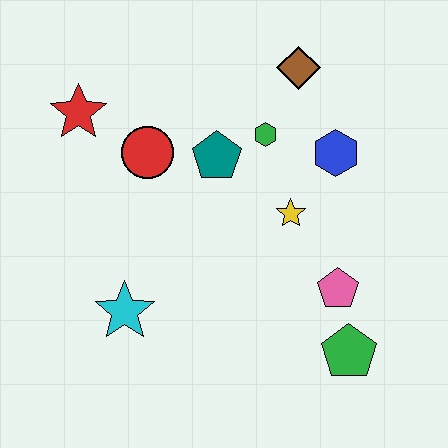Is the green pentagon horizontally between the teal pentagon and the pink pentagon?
No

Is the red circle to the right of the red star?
Yes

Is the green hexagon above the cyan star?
Yes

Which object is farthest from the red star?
The green pentagon is farthest from the red star.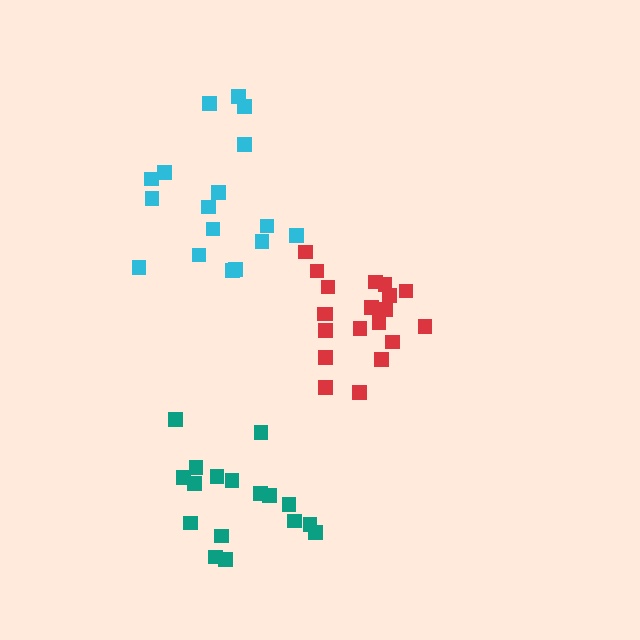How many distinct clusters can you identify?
There are 3 distinct clusters.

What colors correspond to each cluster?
The clusters are colored: red, cyan, teal.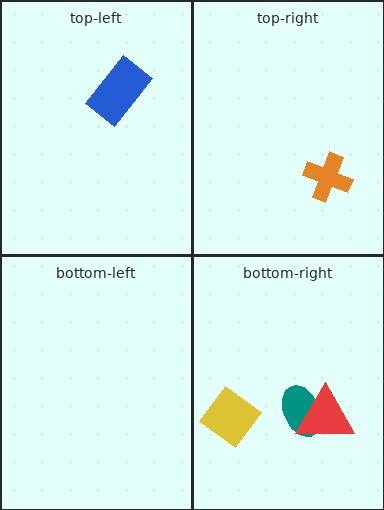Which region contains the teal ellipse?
The bottom-right region.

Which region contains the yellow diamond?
The bottom-right region.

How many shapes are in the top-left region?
1.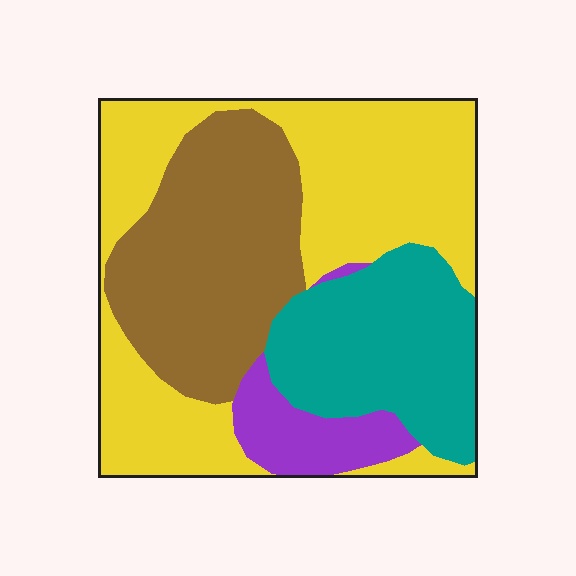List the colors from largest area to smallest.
From largest to smallest: yellow, brown, teal, purple.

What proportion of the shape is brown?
Brown takes up about one quarter (1/4) of the shape.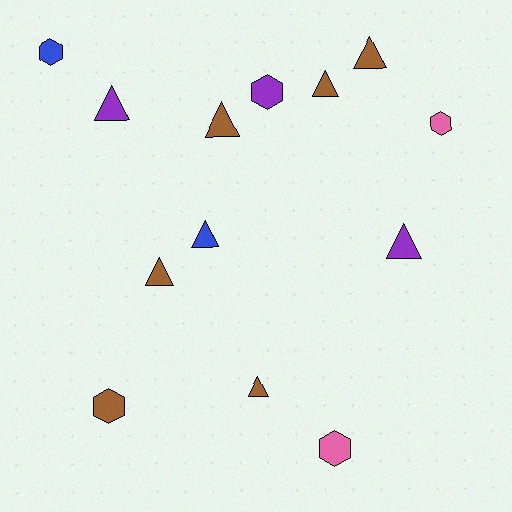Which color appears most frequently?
Brown, with 6 objects.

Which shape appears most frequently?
Triangle, with 8 objects.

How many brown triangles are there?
There are 5 brown triangles.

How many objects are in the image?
There are 13 objects.